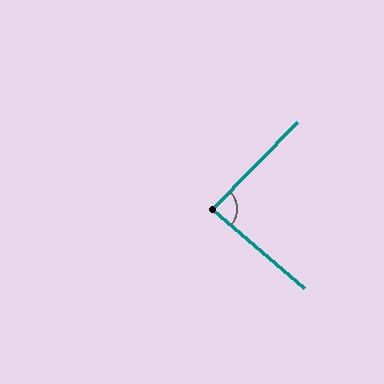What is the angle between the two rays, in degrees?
Approximately 86 degrees.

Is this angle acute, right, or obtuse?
It is approximately a right angle.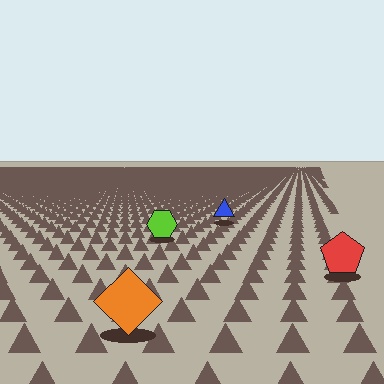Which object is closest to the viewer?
The orange diamond is closest. The texture marks near it are larger and more spread out.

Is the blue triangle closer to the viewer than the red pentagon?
No. The red pentagon is closer — you can tell from the texture gradient: the ground texture is coarser near it.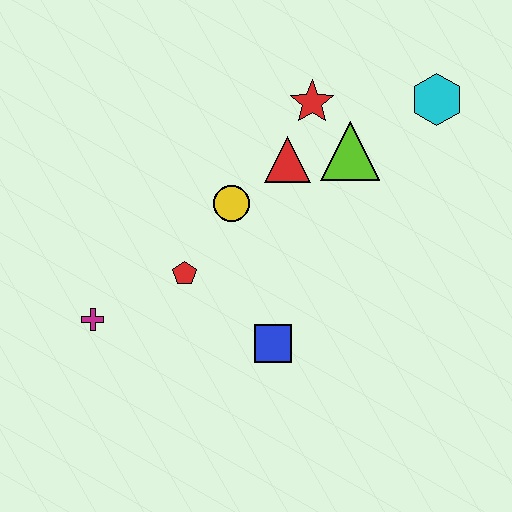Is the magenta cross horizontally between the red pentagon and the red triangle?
No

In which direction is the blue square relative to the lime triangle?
The blue square is below the lime triangle.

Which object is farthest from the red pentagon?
The cyan hexagon is farthest from the red pentagon.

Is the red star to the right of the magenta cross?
Yes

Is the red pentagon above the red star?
No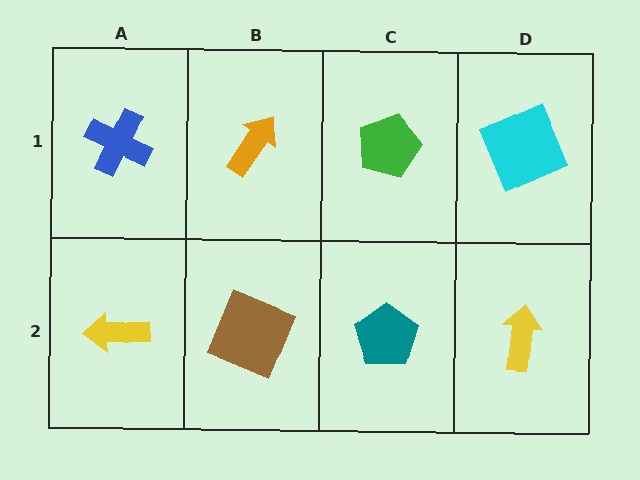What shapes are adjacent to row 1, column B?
A brown square (row 2, column B), a blue cross (row 1, column A), a green pentagon (row 1, column C).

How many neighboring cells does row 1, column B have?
3.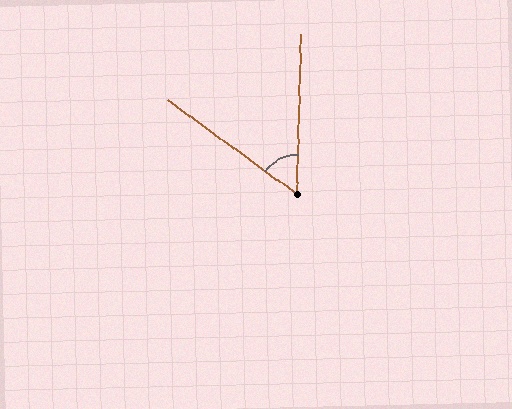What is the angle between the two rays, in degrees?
Approximately 56 degrees.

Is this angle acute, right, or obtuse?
It is acute.